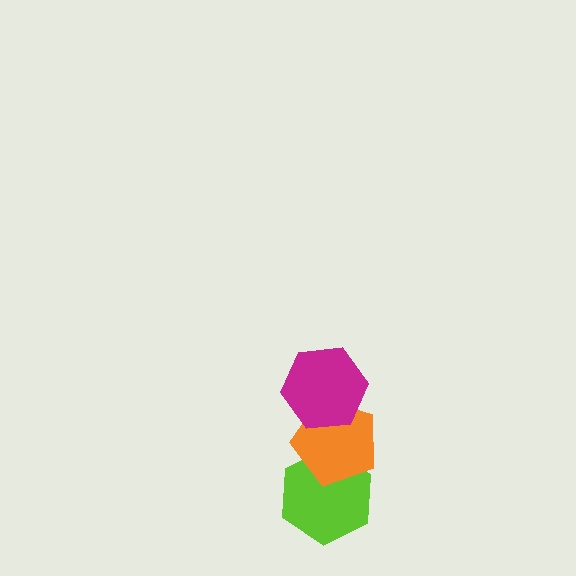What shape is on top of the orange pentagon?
The magenta hexagon is on top of the orange pentagon.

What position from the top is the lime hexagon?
The lime hexagon is 3rd from the top.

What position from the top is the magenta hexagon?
The magenta hexagon is 1st from the top.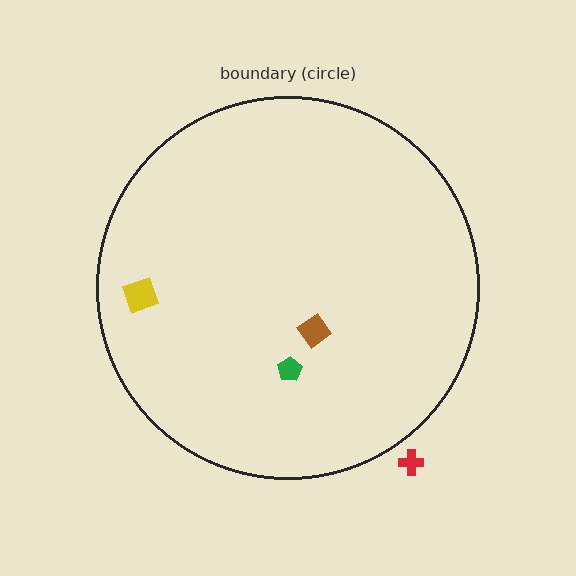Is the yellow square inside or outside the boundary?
Inside.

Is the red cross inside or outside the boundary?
Outside.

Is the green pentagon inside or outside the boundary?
Inside.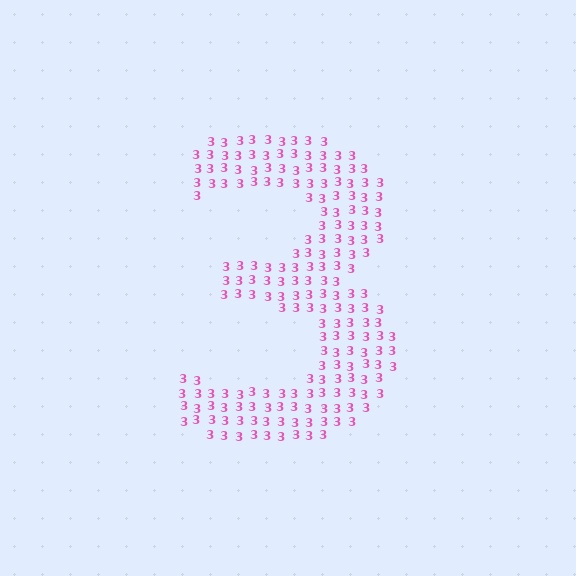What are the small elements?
The small elements are digit 3's.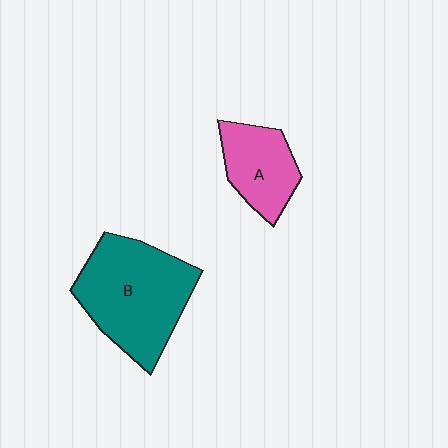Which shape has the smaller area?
Shape A (pink).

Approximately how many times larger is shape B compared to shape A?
Approximately 1.9 times.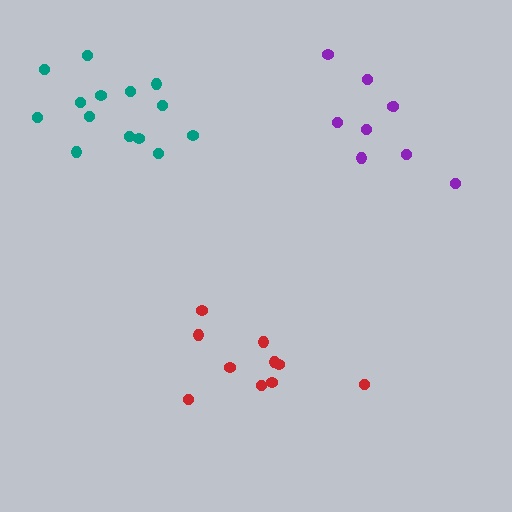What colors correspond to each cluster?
The clusters are colored: purple, teal, red.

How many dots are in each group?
Group 1: 9 dots, Group 2: 14 dots, Group 3: 10 dots (33 total).